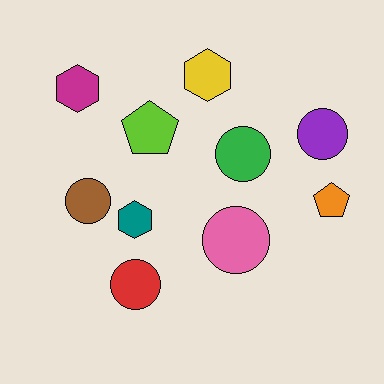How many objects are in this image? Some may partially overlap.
There are 10 objects.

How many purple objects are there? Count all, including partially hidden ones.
There is 1 purple object.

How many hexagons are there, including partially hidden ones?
There are 3 hexagons.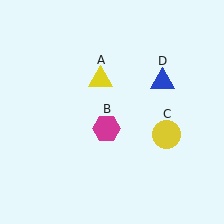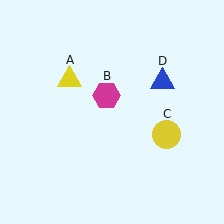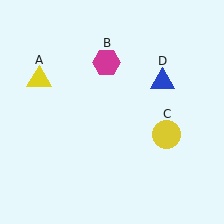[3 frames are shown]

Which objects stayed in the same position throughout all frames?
Yellow circle (object C) and blue triangle (object D) remained stationary.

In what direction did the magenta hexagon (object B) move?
The magenta hexagon (object B) moved up.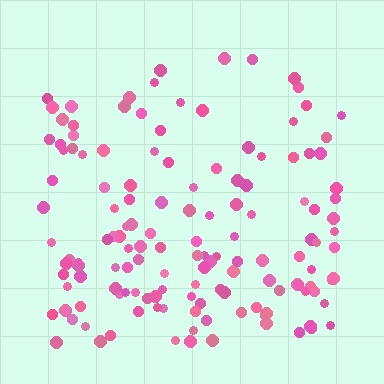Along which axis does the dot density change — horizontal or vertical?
Vertical.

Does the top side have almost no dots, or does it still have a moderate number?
Still a moderate number, just noticeably fewer than the bottom.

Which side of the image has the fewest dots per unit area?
The top.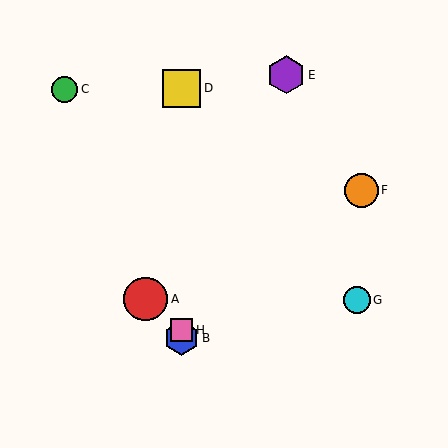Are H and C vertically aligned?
No, H is at x≈182 and C is at x≈65.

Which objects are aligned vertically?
Objects B, D, H are aligned vertically.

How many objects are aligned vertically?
3 objects (B, D, H) are aligned vertically.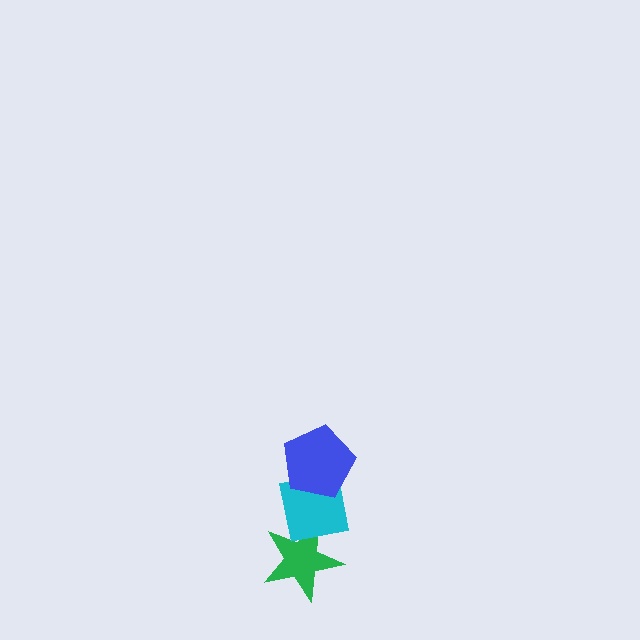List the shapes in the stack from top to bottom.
From top to bottom: the blue pentagon, the cyan square, the green star.